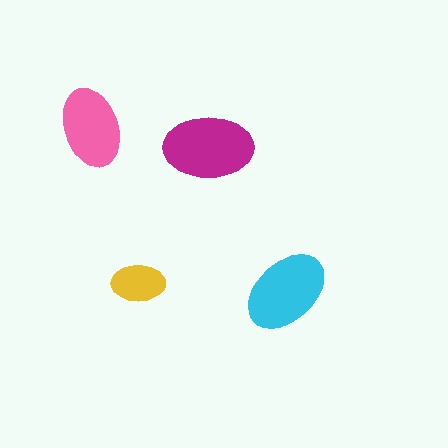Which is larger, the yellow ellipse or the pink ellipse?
The pink one.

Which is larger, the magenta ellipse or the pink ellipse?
The magenta one.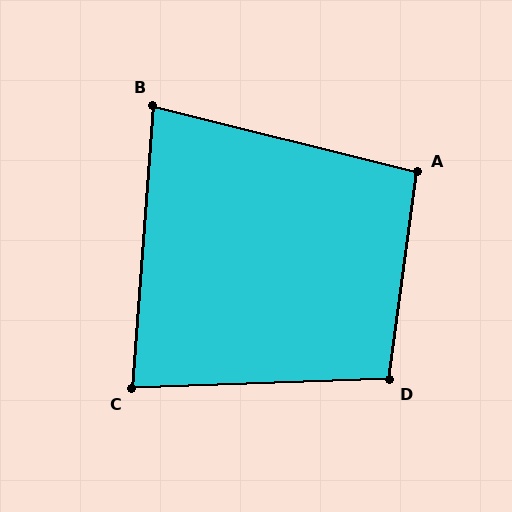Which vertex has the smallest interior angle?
B, at approximately 80 degrees.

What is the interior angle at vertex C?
Approximately 84 degrees (acute).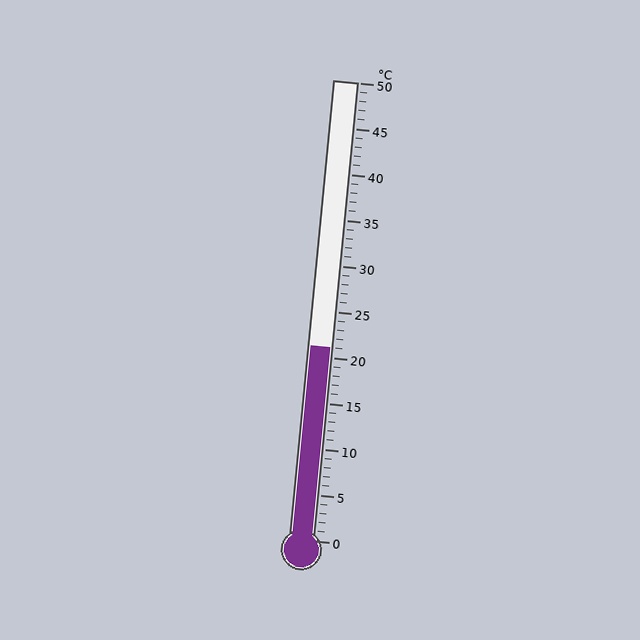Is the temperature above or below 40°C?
The temperature is below 40°C.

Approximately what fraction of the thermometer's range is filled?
The thermometer is filled to approximately 40% of its range.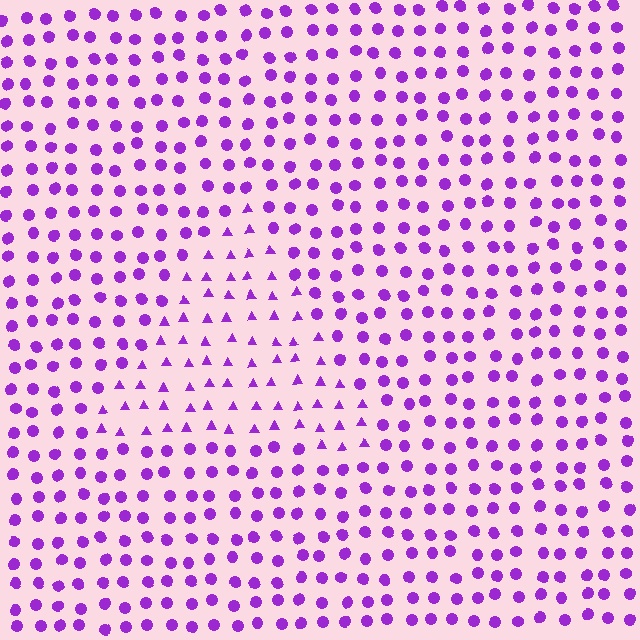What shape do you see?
I see a triangle.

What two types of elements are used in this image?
The image uses triangles inside the triangle region and circles outside it.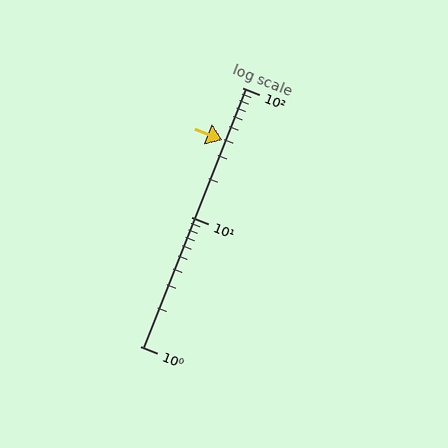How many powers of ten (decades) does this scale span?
The scale spans 2 decades, from 1 to 100.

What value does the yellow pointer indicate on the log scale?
The pointer indicates approximately 39.